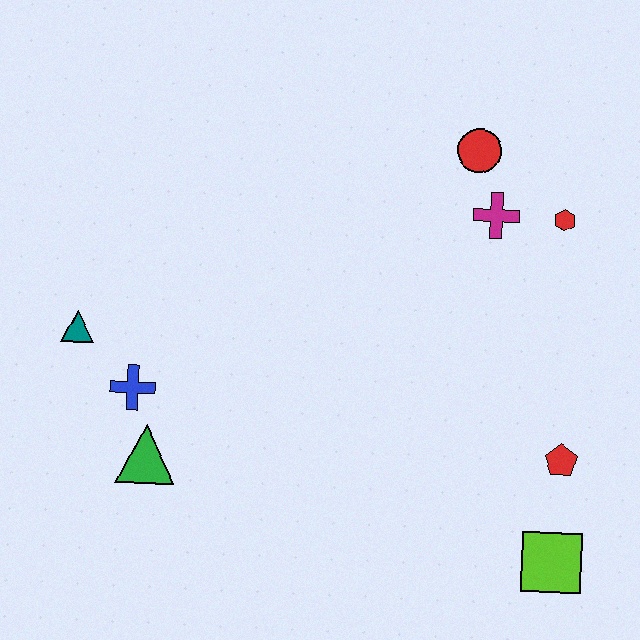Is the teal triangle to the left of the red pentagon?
Yes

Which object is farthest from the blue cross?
The red hexagon is farthest from the blue cross.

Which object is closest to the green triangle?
The blue cross is closest to the green triangle.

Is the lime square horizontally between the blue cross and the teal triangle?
No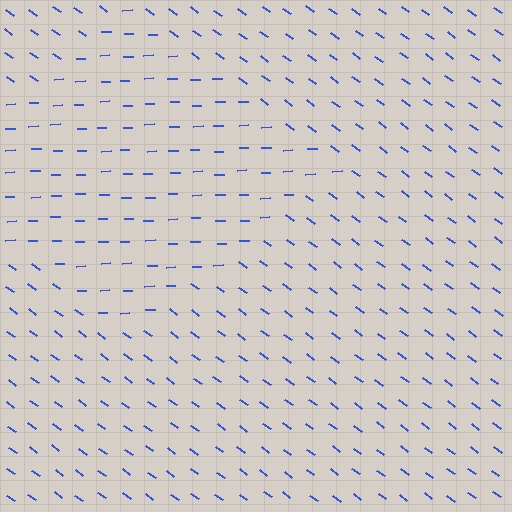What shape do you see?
I see a diamond.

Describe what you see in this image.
The image is filled with small blue line segments. A diamond region in the image has lines oriented differently from the surrounding lines, creating a visible texture boundary.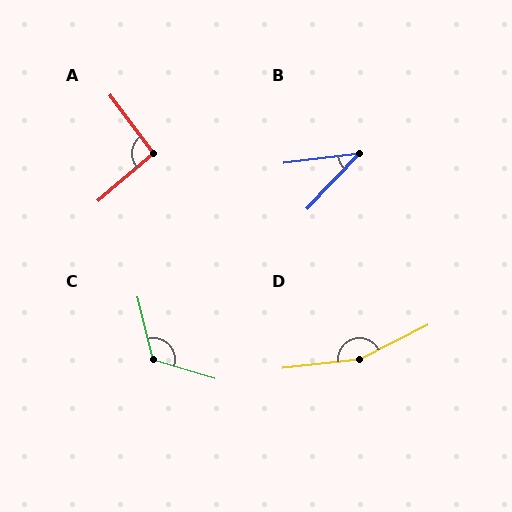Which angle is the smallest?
B, at approximately 40 degrees.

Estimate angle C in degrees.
Approximately 121 degrees.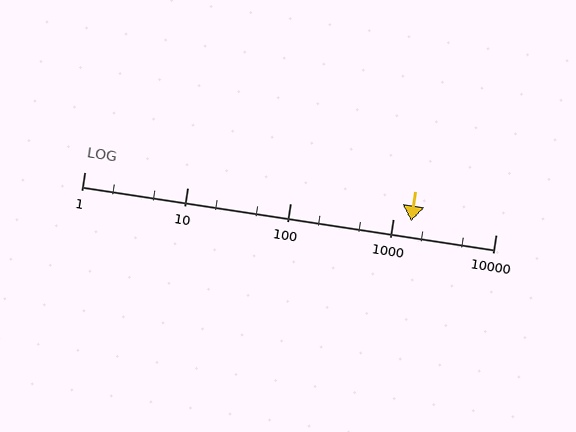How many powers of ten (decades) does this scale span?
The scale spans 4 decades, from 1 to 10000.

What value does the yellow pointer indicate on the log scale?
The pointer indicates approximately 1500.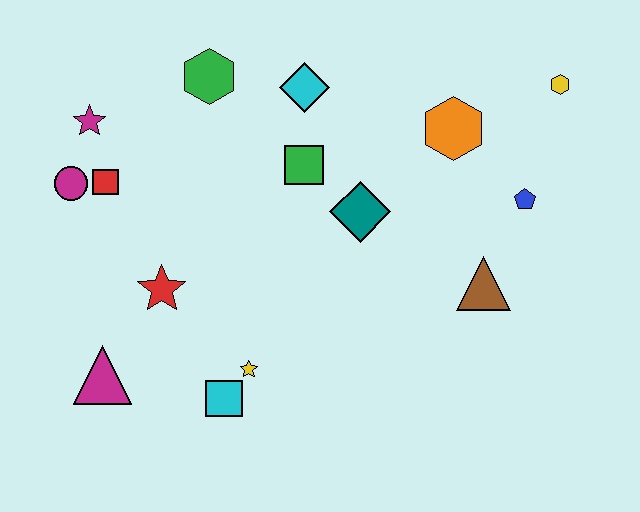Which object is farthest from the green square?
The magenta triangle is farthest from the green square.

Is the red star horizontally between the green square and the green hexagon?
No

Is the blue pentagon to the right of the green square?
Yes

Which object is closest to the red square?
The magenta circle is closest to the red square.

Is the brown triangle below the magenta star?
Yes